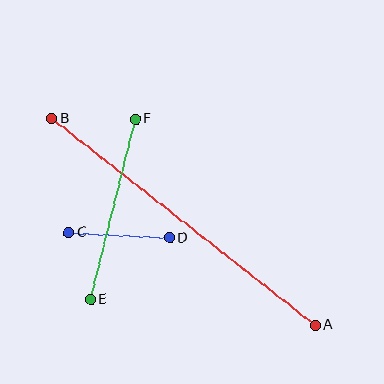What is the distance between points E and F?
The distance is approximately 186 pixels.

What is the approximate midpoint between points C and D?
The midpoint is at approximately (119, 235) pixels.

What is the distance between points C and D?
The distance is approximately 101 pixels.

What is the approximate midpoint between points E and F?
The midpoint is at approximately (113, 209) pixels.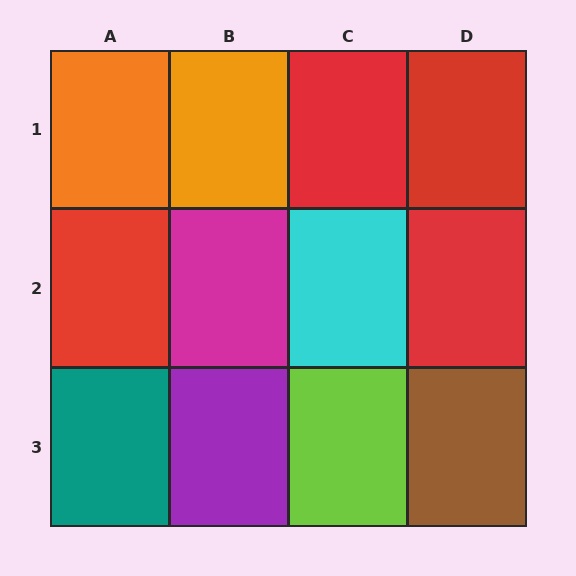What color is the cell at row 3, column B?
Purple.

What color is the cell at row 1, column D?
Red.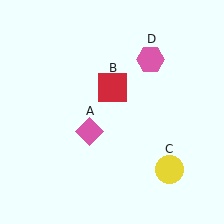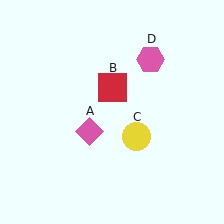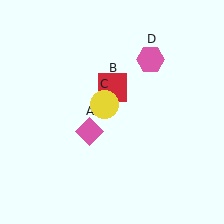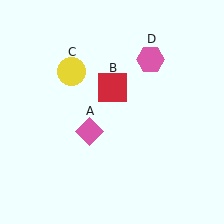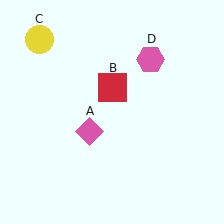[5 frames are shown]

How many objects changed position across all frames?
1 object changed position: yellow circle (object C).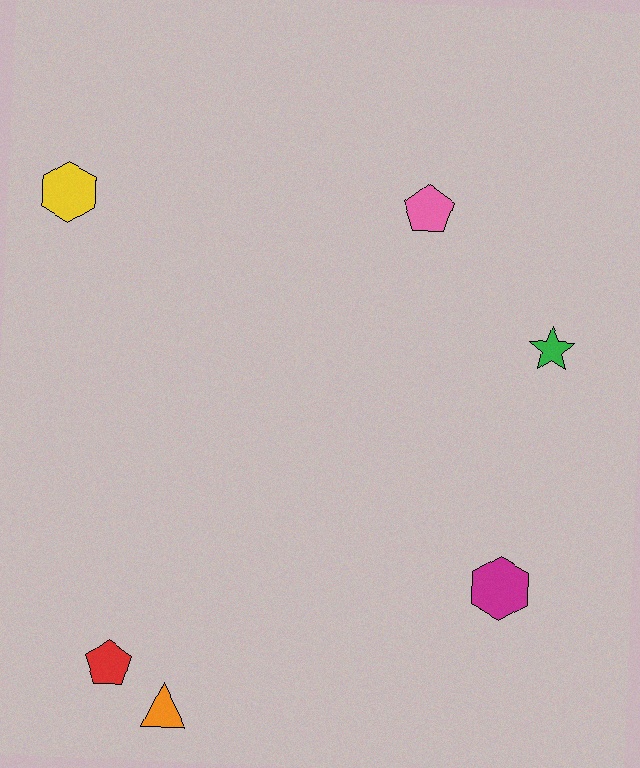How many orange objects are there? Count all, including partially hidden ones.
There is 1 orange object.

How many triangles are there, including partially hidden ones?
There is 1 triangle.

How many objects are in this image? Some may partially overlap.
There are 6 objects.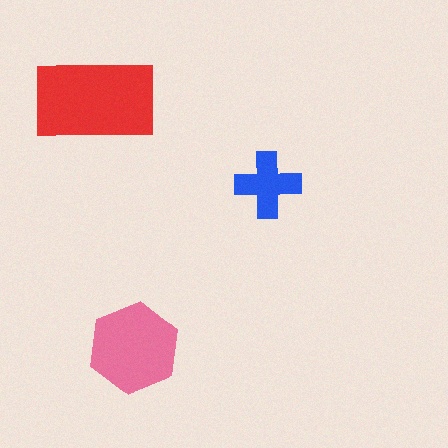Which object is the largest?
The red rectangle.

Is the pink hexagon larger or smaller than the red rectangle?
Smaller.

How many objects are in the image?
There are 3 objects in the image.